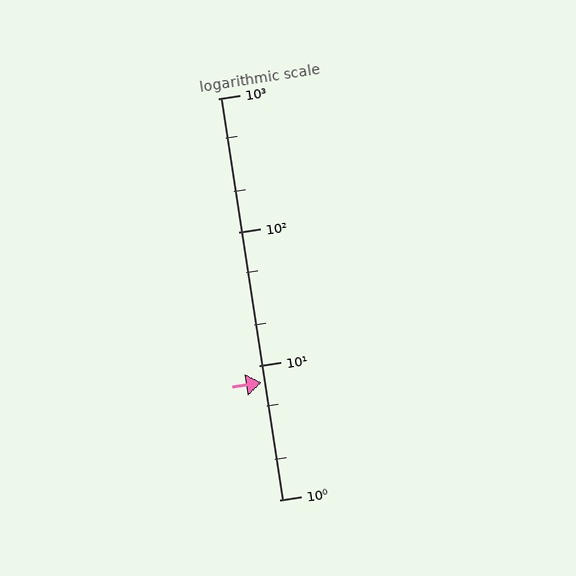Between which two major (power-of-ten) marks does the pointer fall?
The pointer is between 1 and 10.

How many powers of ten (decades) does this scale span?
The scale spans 3 decades, from 1 to 1000.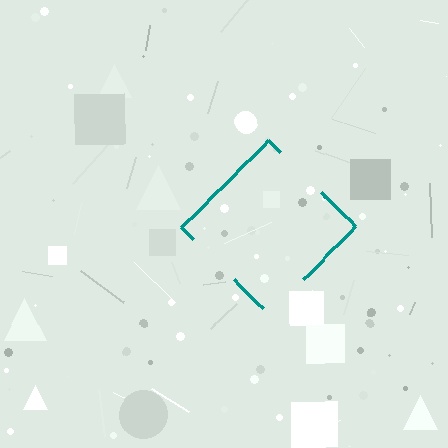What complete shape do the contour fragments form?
The contour fragments form a diamond.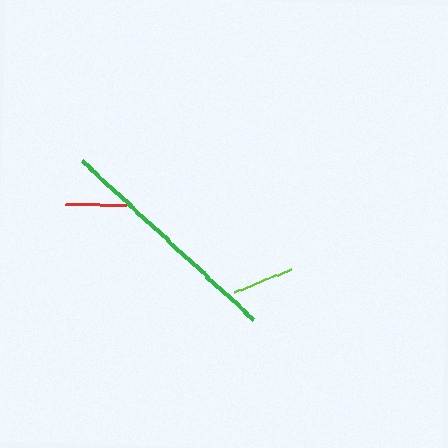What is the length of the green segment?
The green segment is approximately 233 pixels long.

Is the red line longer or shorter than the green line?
The green line is longer than the red line.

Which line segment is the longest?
The green line is the longest at approximately 233 pixels.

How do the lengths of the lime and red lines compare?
The lime and red lines are approximately the same length.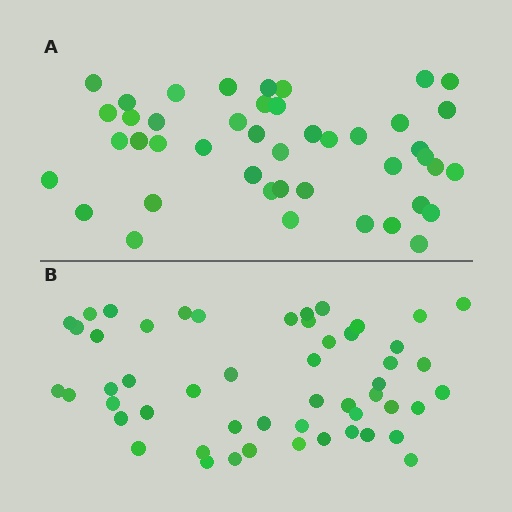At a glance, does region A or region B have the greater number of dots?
Region B (the bottom region) has more dots.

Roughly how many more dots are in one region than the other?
Region B has roughly 8 or so more dots than region A.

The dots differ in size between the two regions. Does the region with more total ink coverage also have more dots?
No. Region A has more total ink coverage because its dots are larger, but region B actually contains more individual dots. Total area can be misleading — the number of items is what matters here.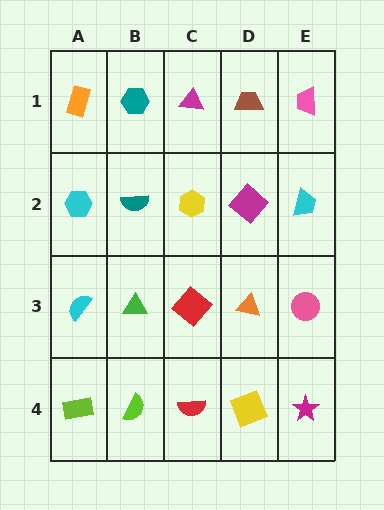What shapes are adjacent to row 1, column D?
A magenta diamond (row 2, column D), a magenta triangle (row 1, column C), a pink trapezoid (row 1, column E).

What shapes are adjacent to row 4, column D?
An orange triangle (row 3, column D), a red semicircle (row 4, column C), a magenta star (row 4, column E).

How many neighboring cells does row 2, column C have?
4.